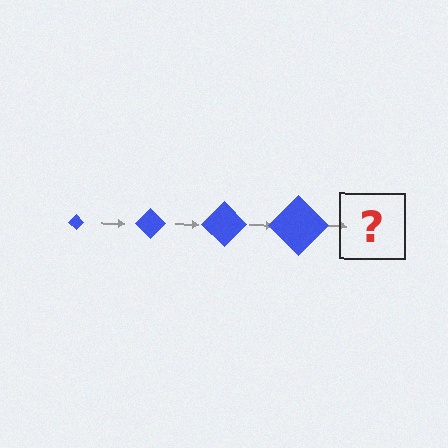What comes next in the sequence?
The next element should be a blue diamond, larger than the previous one.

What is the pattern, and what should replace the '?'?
The pattern is that the diamond gets progressively larger each step. The '?' should be a blue diamond, larger than the previous one.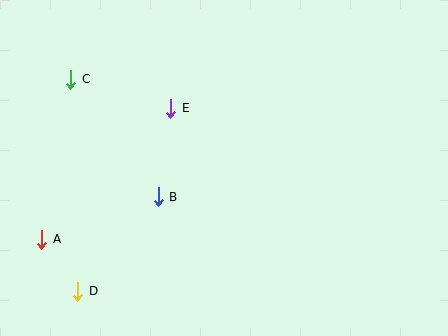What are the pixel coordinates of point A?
Point A is at (42, 239).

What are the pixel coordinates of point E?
Point E is at (171, 108).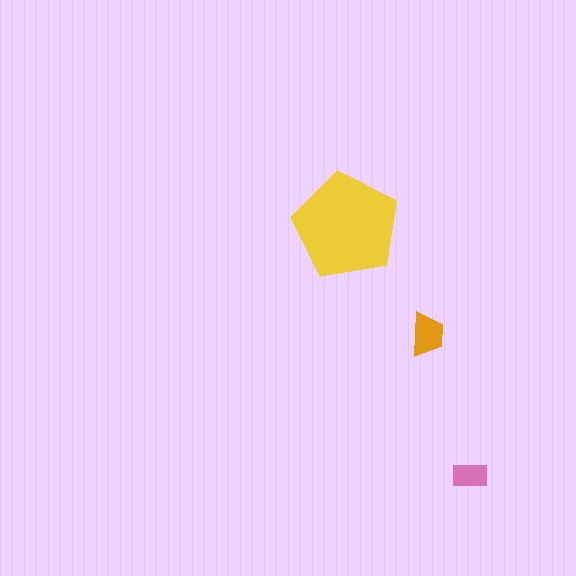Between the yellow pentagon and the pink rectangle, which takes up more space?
The yellow pentagon.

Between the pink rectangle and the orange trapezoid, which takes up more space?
The orange trapezoid.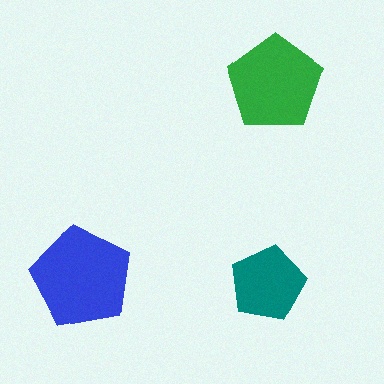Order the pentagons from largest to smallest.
the blue one, the green one, the teal one.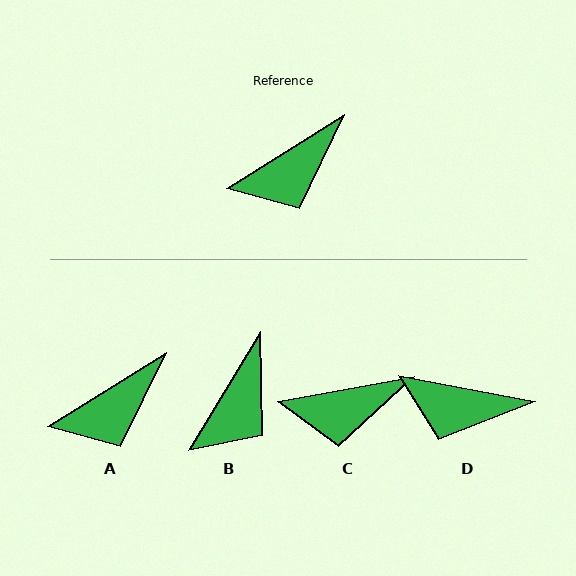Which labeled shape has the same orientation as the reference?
A.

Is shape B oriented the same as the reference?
No, it is off by about 27 degrees.